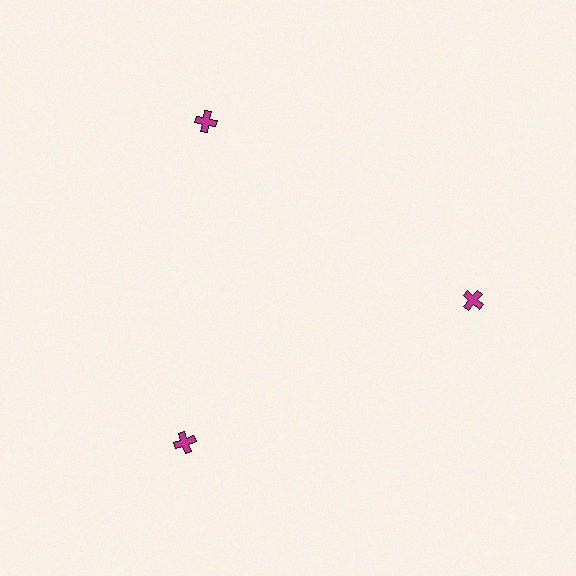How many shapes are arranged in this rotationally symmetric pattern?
There are 3 shapes, arranged in 3 groups of 1.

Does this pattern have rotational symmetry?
Yes, this pattern has 3-fold rotational symmetry. It looks the same after rotating 120 degrees around the center.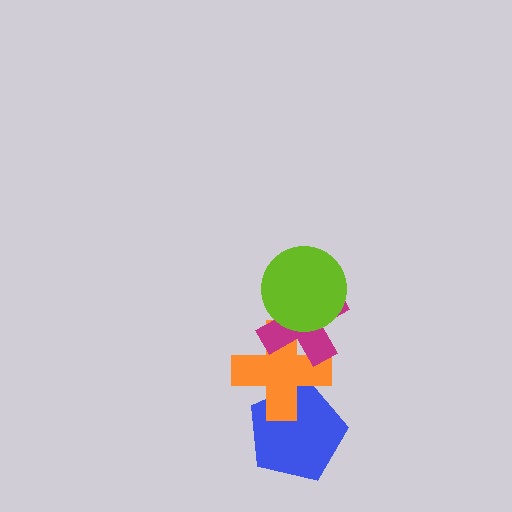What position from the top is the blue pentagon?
The blue pentagon is 4th from the top.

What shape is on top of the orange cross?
The magenta cross is on top of the orange cross.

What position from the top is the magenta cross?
The magenta cross is 2nd from the top.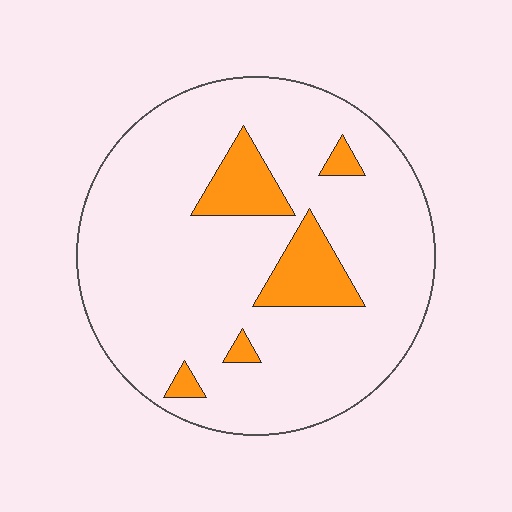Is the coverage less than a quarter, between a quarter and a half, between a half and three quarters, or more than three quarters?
Less than a quarter.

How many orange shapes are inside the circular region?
5.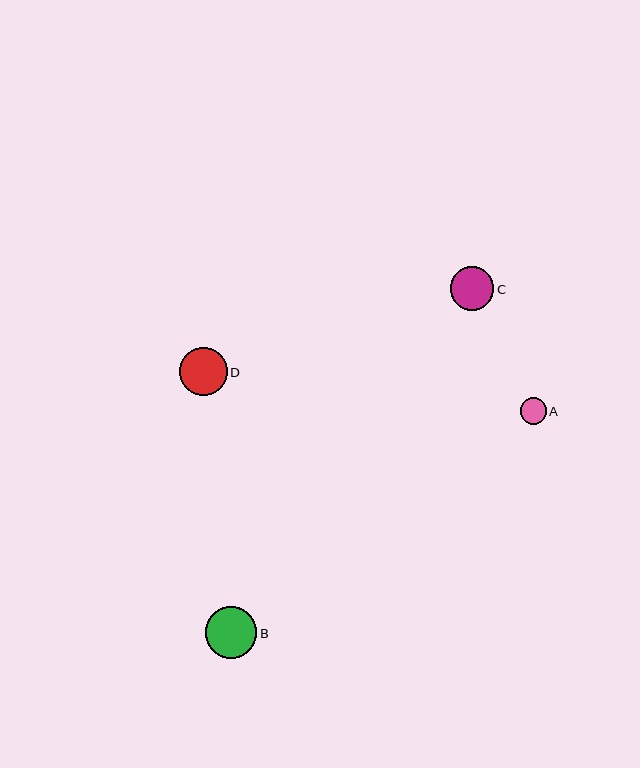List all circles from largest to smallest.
From largest to smallest: B, D, C, A.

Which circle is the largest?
Circle B is the largest with a size of approximately 51 pixels.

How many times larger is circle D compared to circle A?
Circle D is approximately 1.8 times the size of circle A.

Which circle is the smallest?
Circle A is the smallest with a size of approximately 26 pixels.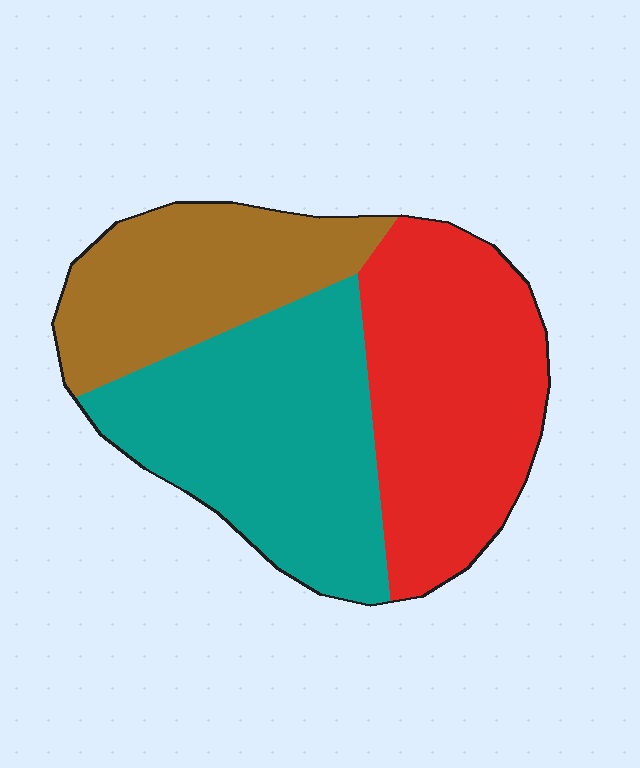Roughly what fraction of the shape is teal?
Teal takes up about three eighths (3/8) of the shape.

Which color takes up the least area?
Brown, at roughly 25%.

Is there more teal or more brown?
Teal.